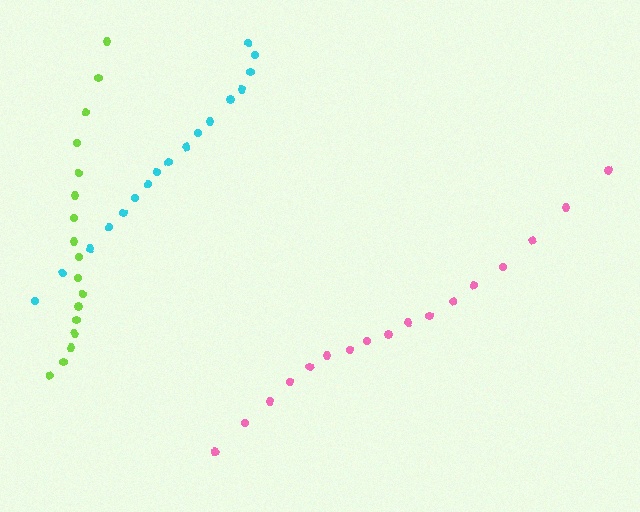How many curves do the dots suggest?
There are 3 distinct paths.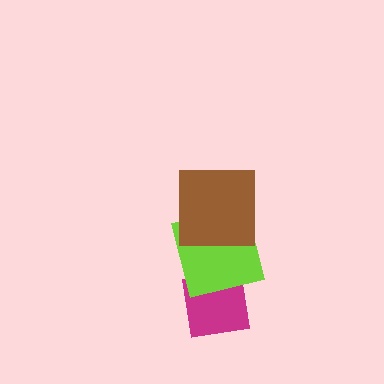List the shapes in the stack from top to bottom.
From top to bottom: the brown square, the lime square, the magenta square.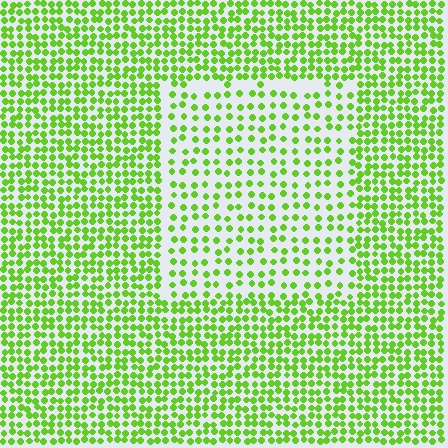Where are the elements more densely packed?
The elements are more densely packed outside the rectangle boundary.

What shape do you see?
I see a rectangle.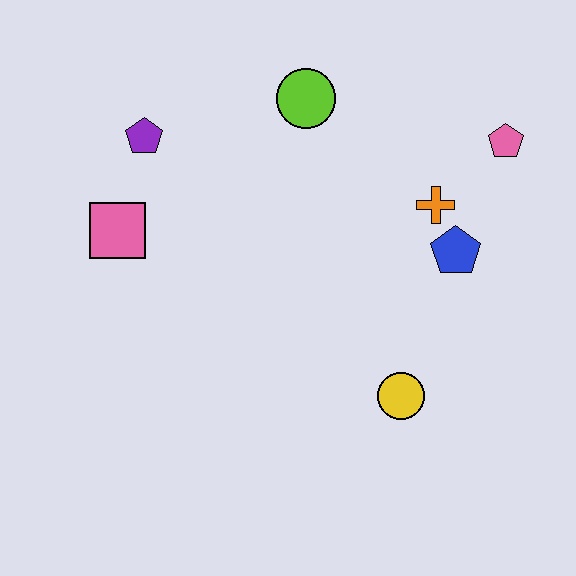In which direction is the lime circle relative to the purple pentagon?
The lime circle is to the right of the purple pentagon.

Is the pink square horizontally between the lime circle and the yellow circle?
No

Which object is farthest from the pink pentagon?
The pink square is farthest from the pink pentagon.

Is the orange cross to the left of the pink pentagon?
Yes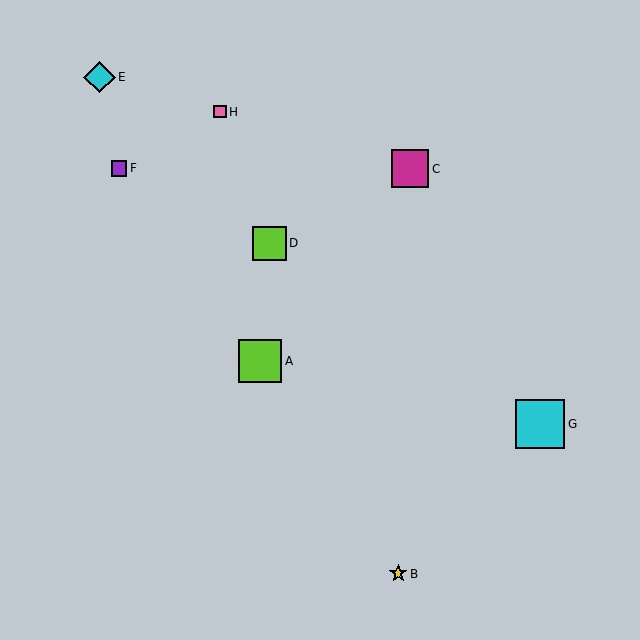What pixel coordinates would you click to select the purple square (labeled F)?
Click at (119, 168) to select the purple square F.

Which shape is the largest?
The cyan square (labeled G) is the largest.